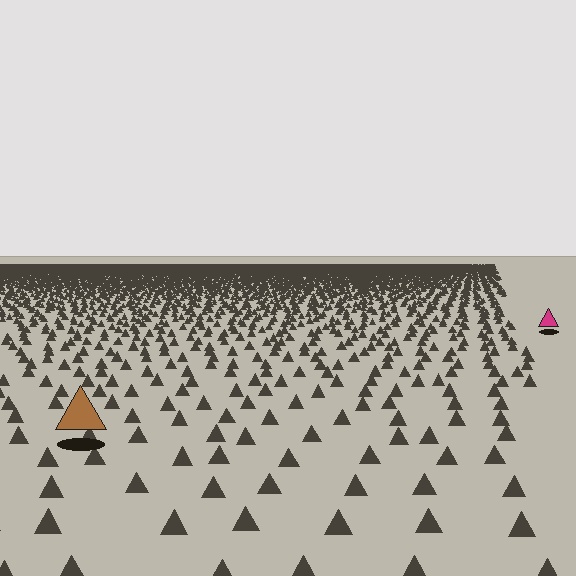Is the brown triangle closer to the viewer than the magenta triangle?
Yes. The brown triangle is closer — you can tell from the texture gradient: the ground texture is coarser near it.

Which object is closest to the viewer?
The brown triangle is closest. The texture marks near it are larger and more spread out.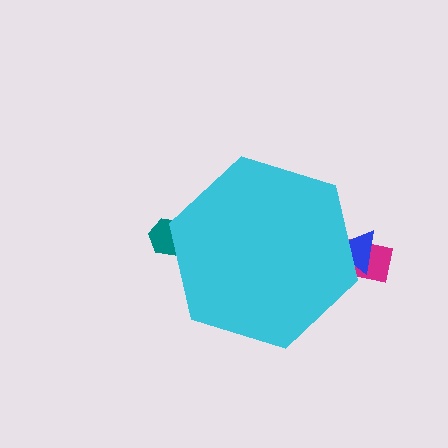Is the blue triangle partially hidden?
Yes, the blue triangle is partially hidden behind the cyan hexagon.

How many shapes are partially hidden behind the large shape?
3 shapes are partially hidden.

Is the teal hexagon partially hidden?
Yes, the teal hexagon is partially hidden behind the cyan hexagon.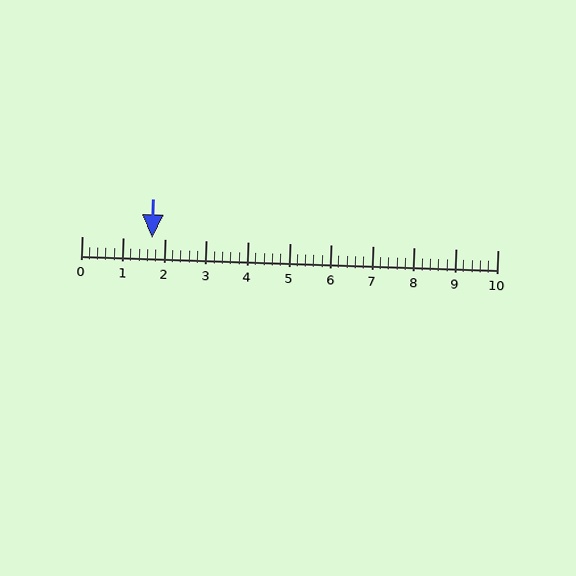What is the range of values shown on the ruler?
The ruler shows values from 0 to 10.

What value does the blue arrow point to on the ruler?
The blue arrow points to approximately 1.7.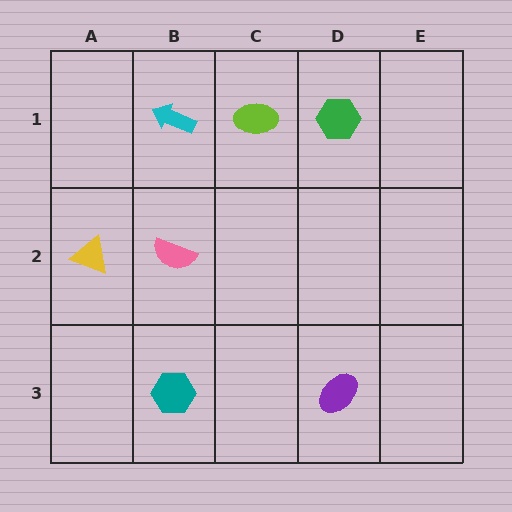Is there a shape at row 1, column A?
No, that cell is empty.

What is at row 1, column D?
A green hexagon.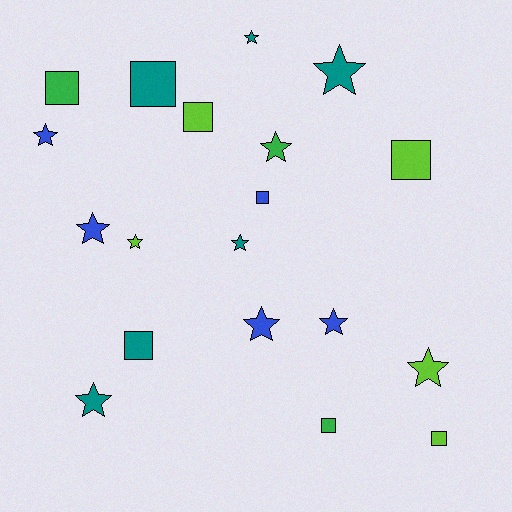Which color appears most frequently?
Teal, with 6 objects.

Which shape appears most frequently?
Star, with 11 objects.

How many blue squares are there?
There is 1 blue square.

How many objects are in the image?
There are 19 objects.